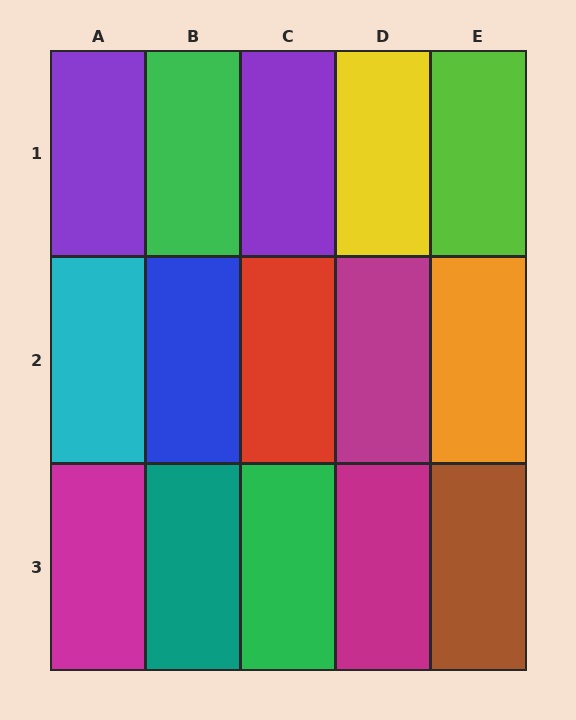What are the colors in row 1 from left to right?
Purple, green, purple, yellow, lime.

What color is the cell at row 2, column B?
Blue.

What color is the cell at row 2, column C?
Red.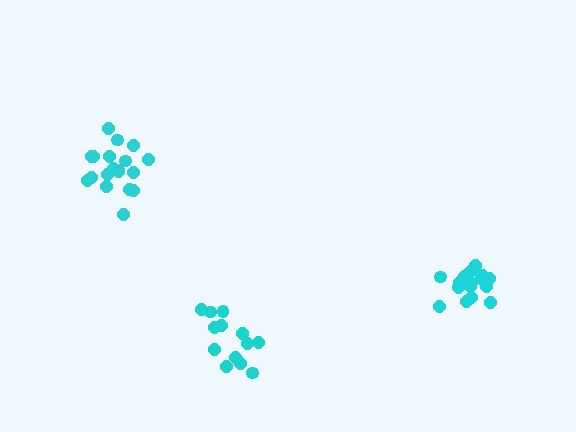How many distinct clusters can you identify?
There are 3 distinct clusters.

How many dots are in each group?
Group 1: 19 dots, Group 2: 13 dots, Group 3: 18 dots (50 total).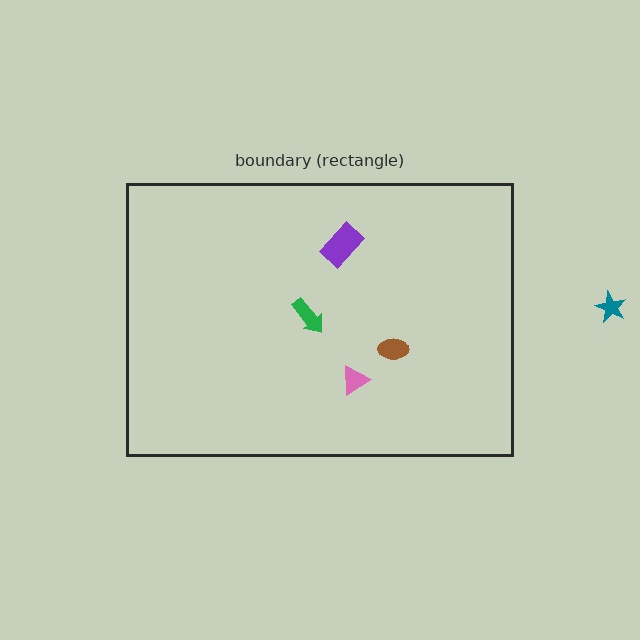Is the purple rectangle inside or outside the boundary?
Inside.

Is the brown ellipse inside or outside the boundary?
Inside.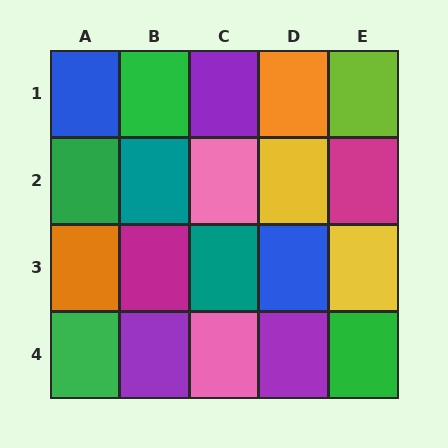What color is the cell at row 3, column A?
Orange.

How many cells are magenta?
2 cells are magenta.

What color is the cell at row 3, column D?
Blue.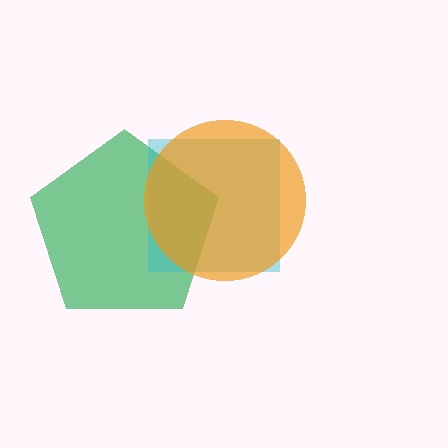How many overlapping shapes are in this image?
There are 3 overlapping shapes in the image.